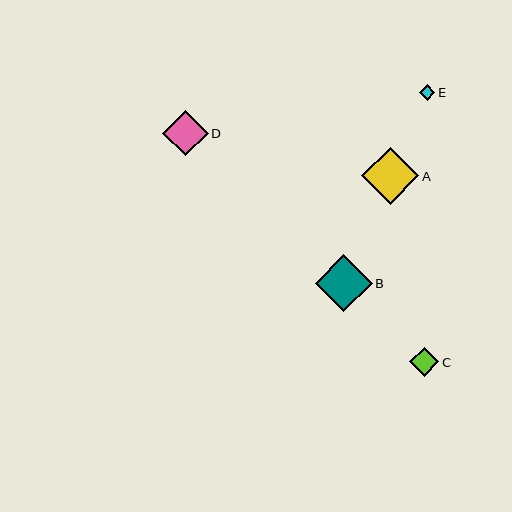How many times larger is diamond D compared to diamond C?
Diamond D is approximately 1.6 times the size of diamond C.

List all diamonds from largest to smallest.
From largest to smallest: A, B, D, C, E.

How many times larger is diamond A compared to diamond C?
Diamond A is approximately 2.0 times the size of diamond C.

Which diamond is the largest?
Diamond A is the largest with a size of approximately 57 pixels.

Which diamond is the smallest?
Diamond E is the smallest with a size of approximately 15 pixels.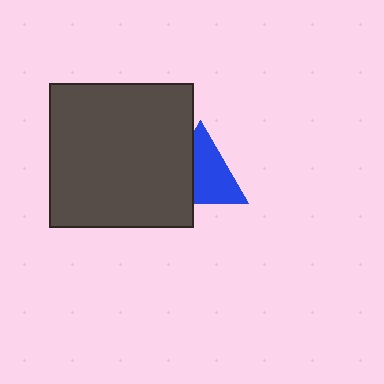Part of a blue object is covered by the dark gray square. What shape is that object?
It is a triangle.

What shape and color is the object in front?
The object in front is a dark gray square.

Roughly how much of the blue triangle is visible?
About half of it is visible (roughly 63%).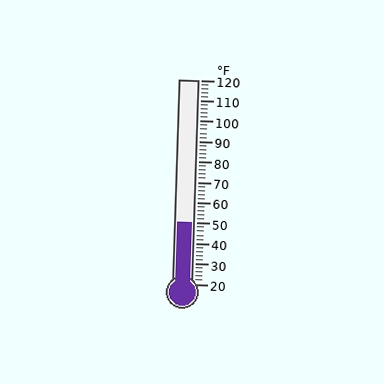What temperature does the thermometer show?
The thermometer shows approximately 50°F.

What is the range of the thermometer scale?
The thermometer scale ranges from 20°F to 120°F.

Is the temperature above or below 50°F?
The temperature is at 50°F.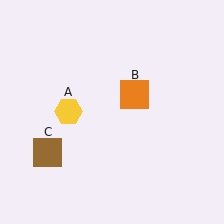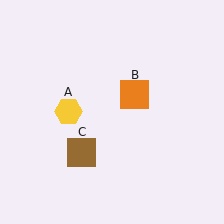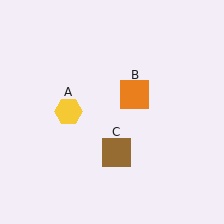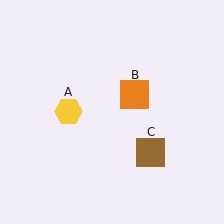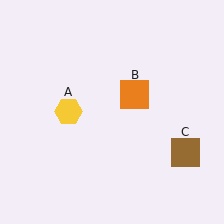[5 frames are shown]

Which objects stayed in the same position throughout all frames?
Yellow hexagon (object A) and orange square (object B) remained stationary.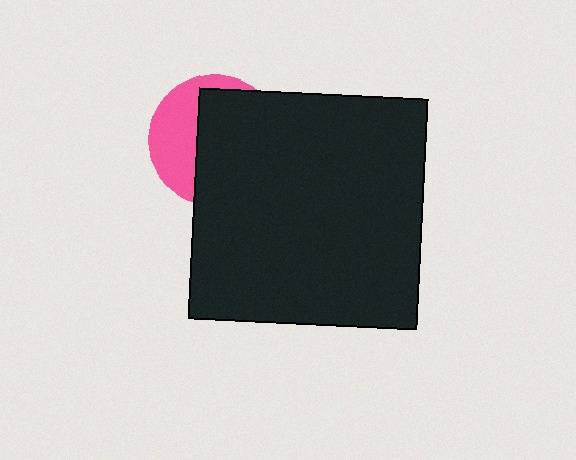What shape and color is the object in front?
The object in front is a black rectangle.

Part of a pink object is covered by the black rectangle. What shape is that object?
It is a circle.